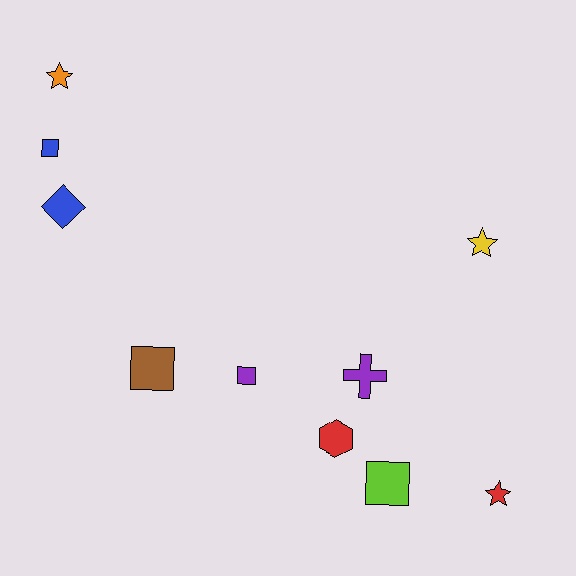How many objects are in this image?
There are 10 objects.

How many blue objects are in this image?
There are 2 blue objects.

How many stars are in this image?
There are 3 stars.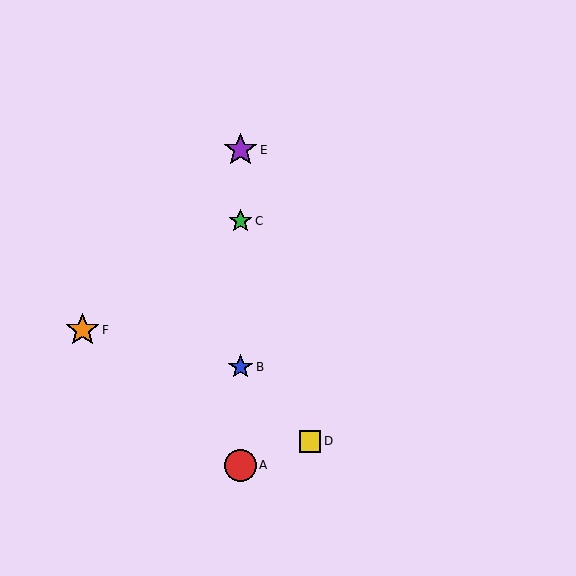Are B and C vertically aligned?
Yes, both are at x≈240.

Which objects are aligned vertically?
Objects A, B, C, E are aligned vertically.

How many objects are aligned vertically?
4 objects (A, B, C, E) are aligned vertically.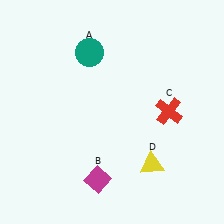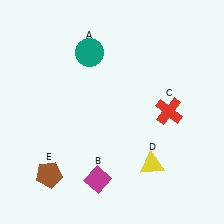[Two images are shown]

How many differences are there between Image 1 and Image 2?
There is 1 difference between the two images.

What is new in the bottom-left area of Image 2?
A brown pentagon (E) was added in the bottom-left area of Image 2.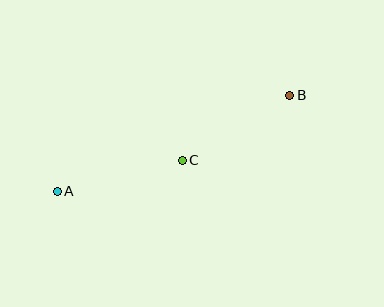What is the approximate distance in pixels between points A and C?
The distance between A and C is approximately 129 pixels.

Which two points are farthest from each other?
Points A and B are farthest from each other.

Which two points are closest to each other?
Points B and C are closest to each other.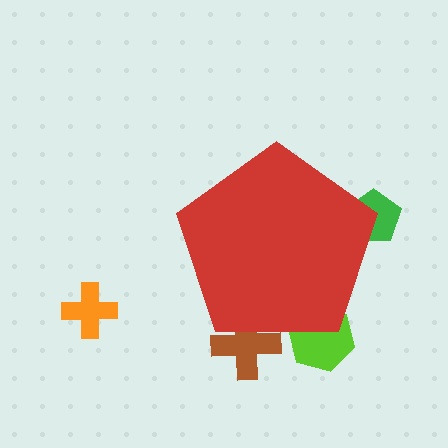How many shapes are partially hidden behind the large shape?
3 shapes are partially hidden.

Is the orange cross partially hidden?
No, the orange cross is fully visible.